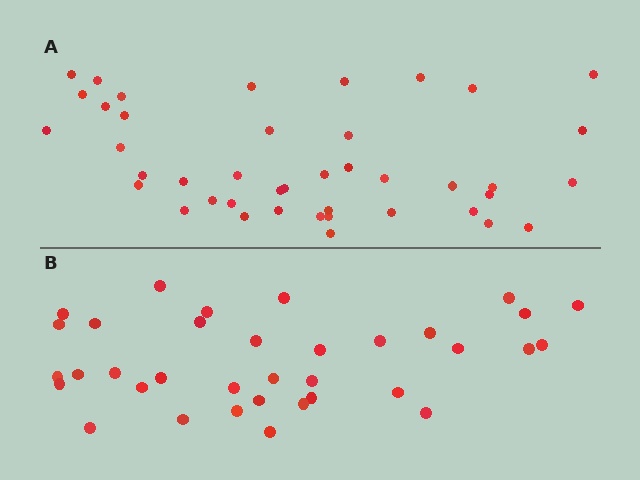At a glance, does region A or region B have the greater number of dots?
Region A (the top region) has more dots.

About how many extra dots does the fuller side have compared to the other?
Region A has roughly 8 or so more dots than region B.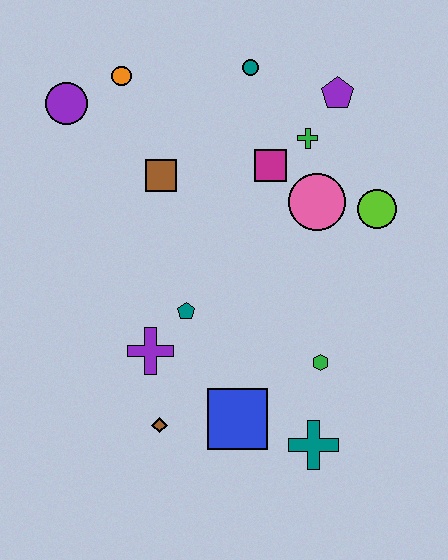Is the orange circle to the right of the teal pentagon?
No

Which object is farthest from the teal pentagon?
The purple pentagon is farthest from the teal pentagon.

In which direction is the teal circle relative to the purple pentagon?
The teal circle is to the left of the purple pentagon.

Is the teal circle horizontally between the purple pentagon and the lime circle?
No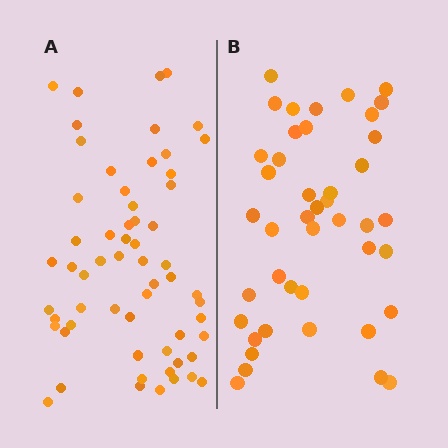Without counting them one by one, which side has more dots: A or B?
Region A (the left region) has more dots.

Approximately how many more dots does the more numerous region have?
Region A has approximately 15 more dots than region B.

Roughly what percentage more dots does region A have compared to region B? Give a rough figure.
About 40% more.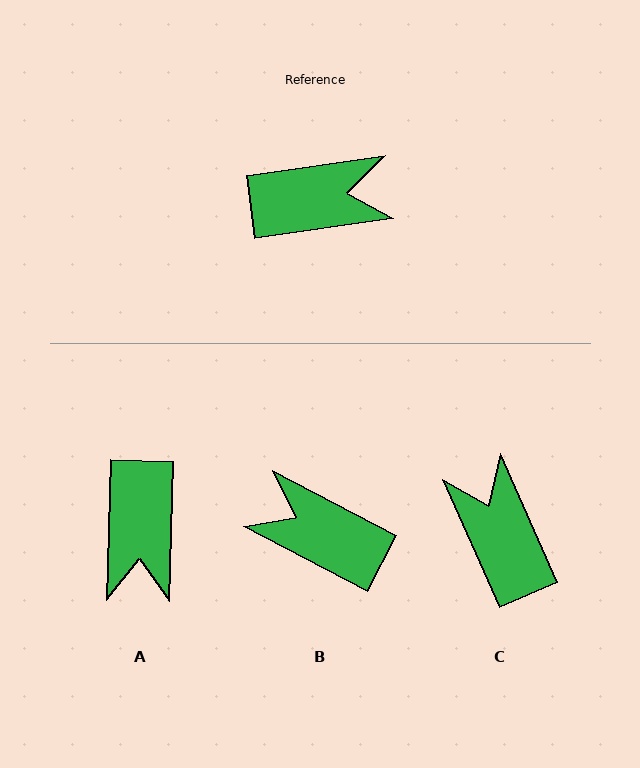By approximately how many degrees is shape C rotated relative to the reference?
Approximately 106 degrees counter-clockwise.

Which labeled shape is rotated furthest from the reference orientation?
B, about 144 degrees away.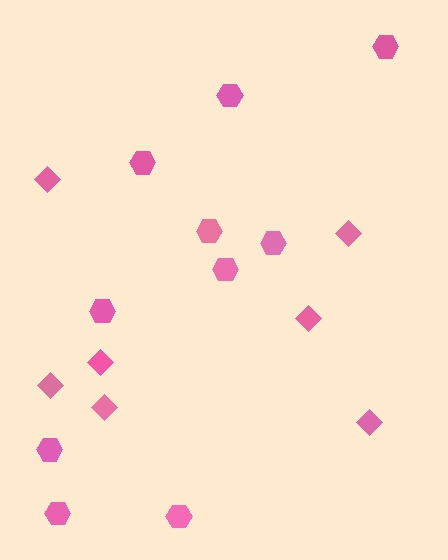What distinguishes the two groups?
There are 2 groups: one group of hexagons (10) and one group of diamonds (7).